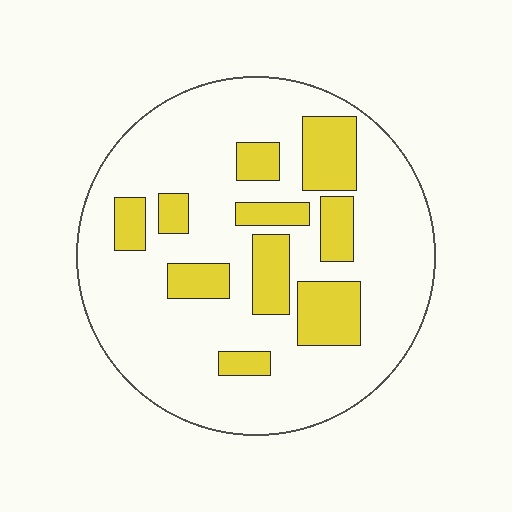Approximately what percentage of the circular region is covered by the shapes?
Approximately 25%.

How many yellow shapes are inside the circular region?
10.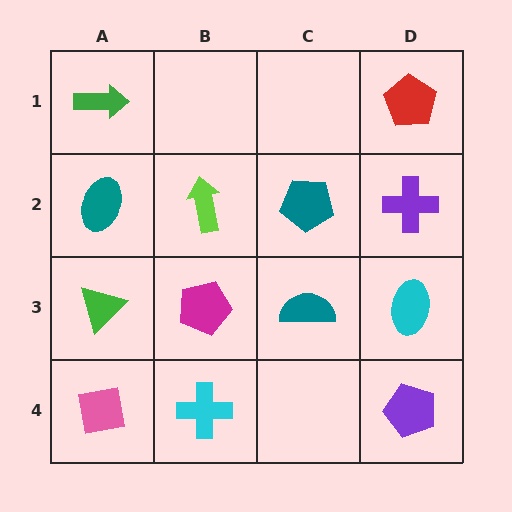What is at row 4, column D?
A purple pentagon.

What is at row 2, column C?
A teal pentagon.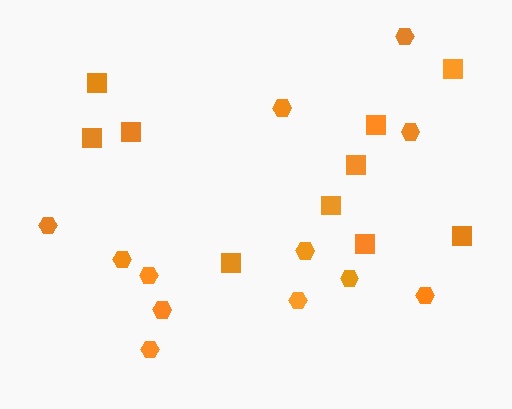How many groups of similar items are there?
There are 2 groups: one group of squares (10) and one group of hexagons (12).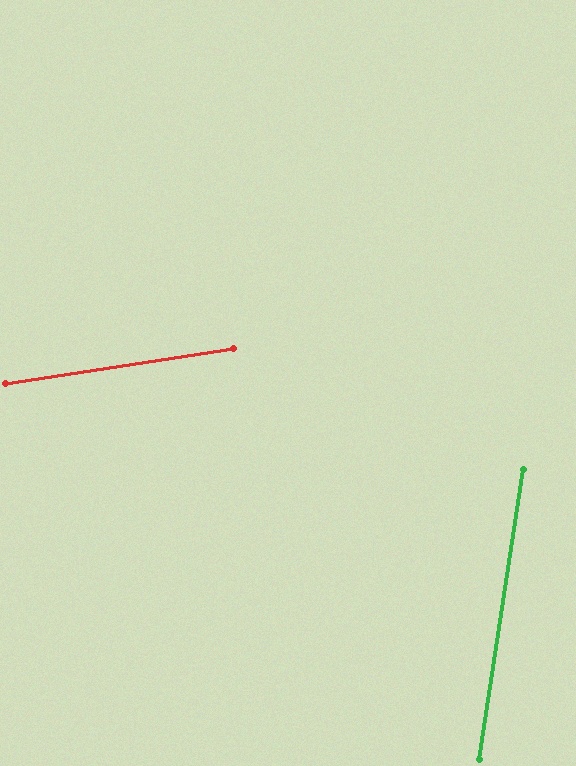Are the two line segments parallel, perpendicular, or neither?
Neither parallel nor perpendicular — they differ by about 73°.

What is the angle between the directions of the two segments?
Approximately 73 degrees.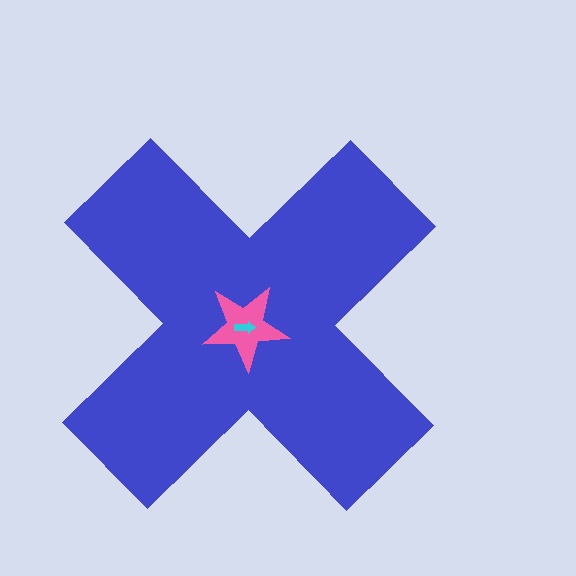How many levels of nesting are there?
3.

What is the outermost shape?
The blue cross.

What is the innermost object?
The cyan arrow.